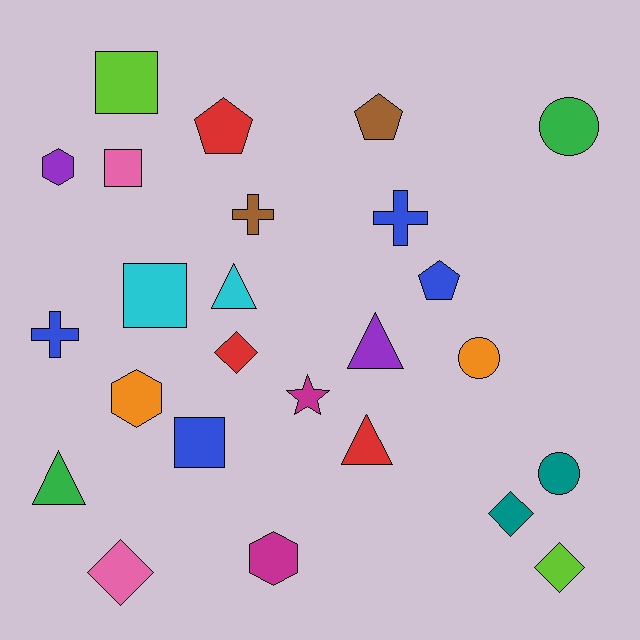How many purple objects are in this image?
There are 2 purple objects.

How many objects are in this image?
There are 25 objects.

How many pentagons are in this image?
There are 3 pentagons.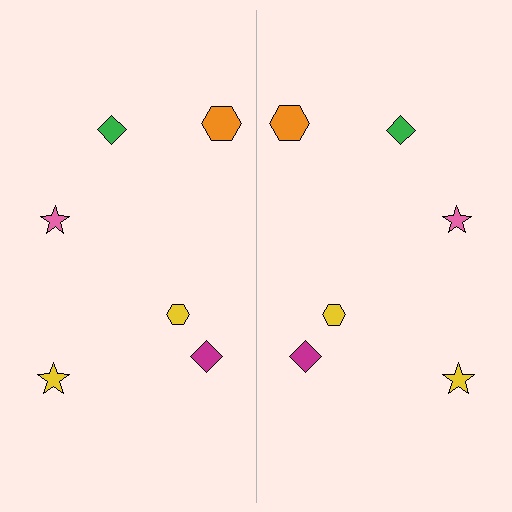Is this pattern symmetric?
Yes, this pattern has bilateral (reflection) symmetry.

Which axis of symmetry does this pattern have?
The pattern has a vertical axis of symmetry running through the center of the image.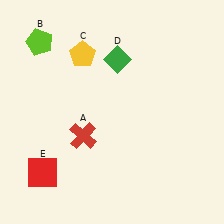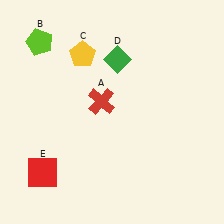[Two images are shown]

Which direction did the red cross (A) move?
The red cross (A) moved up.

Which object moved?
The red cross (A) moved up.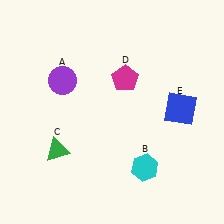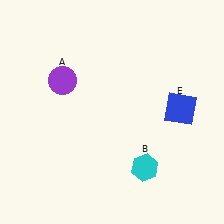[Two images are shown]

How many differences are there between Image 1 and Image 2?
There are 2 differences between the two images.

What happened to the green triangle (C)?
The green triangle (C) was removed in Image 2. It was in the bottom-left area of Image 1.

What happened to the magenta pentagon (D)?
The magenta pentagon (D) was removed in Image 2. It was in the top-right area of Image 1.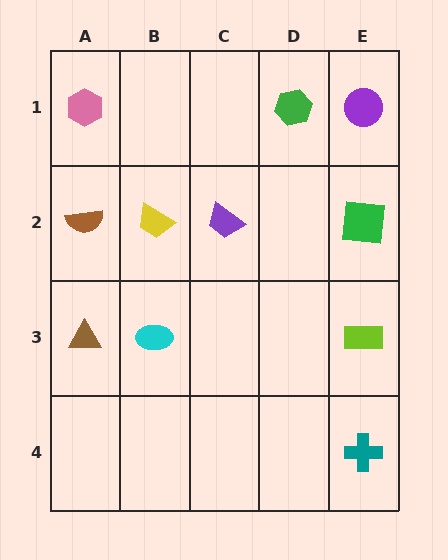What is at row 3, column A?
A brown triangle.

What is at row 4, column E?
A teal cross.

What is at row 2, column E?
A green square.